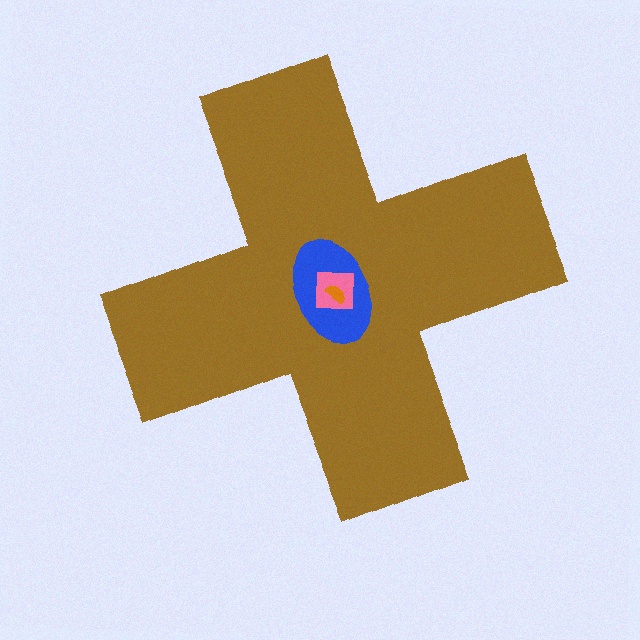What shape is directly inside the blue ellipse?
The pink square.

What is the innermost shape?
The orange semicircle.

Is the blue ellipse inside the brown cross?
Yes.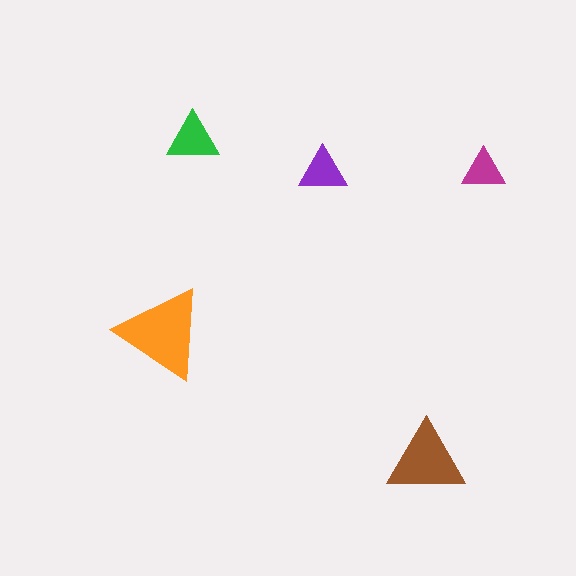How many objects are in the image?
There are 5 objects in the image.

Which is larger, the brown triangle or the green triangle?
The brown one.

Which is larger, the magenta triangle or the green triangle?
The green one.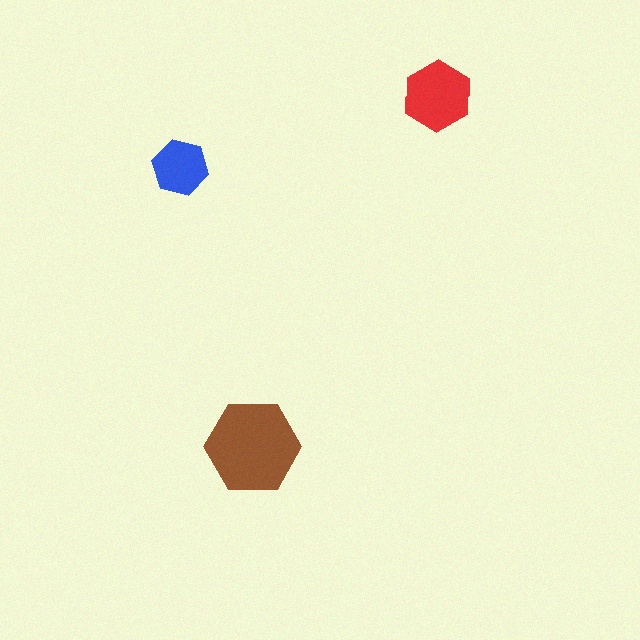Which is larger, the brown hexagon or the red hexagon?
The brown one.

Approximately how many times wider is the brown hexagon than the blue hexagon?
About 1.5 times wider.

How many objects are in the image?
There are 3 objects in the image.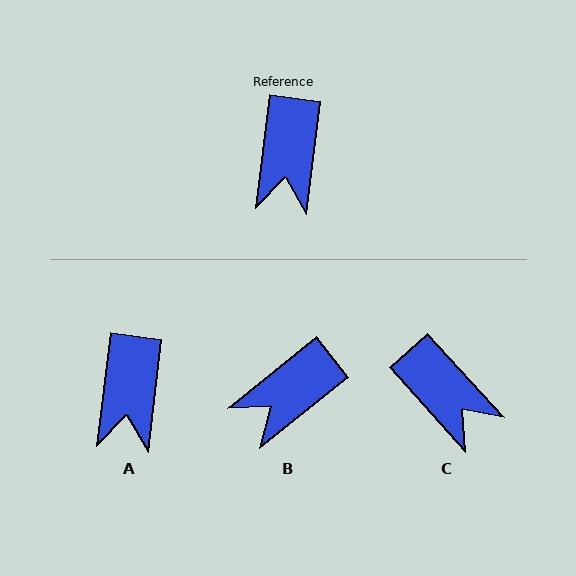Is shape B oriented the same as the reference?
No, it is off by about 45 degrees.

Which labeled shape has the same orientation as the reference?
A.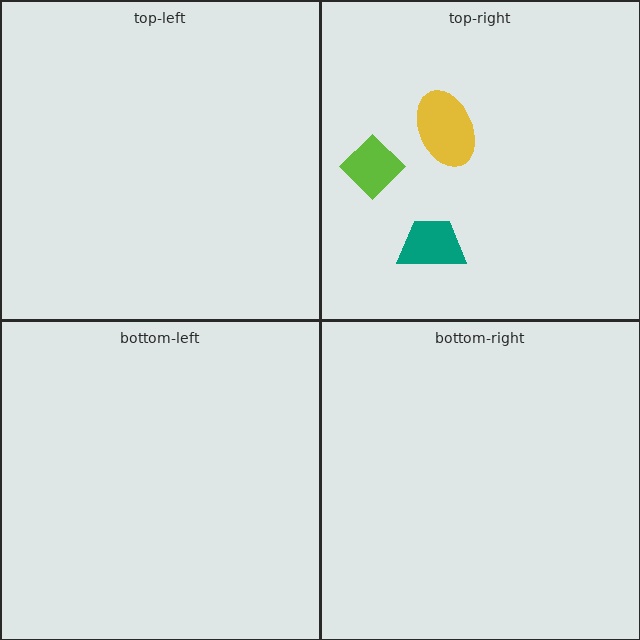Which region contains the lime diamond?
The top-right region.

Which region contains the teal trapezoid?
The top-right region.